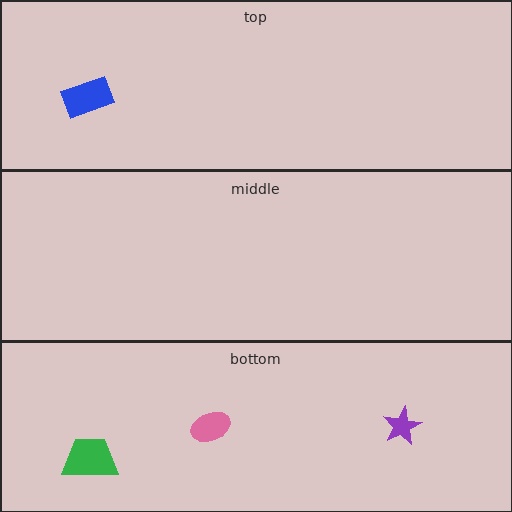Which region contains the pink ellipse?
The bottom region.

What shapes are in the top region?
The blue rectangle.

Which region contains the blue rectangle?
The top region.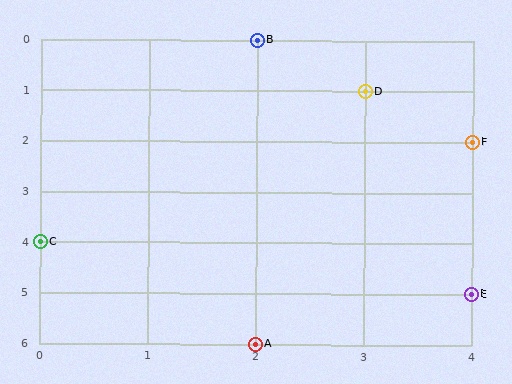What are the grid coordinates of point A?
Point A is at grid coordinates (2, 6).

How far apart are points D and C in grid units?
Points D and C are 3 columns and 3 rows apart (about 4.2 grid units diagonally).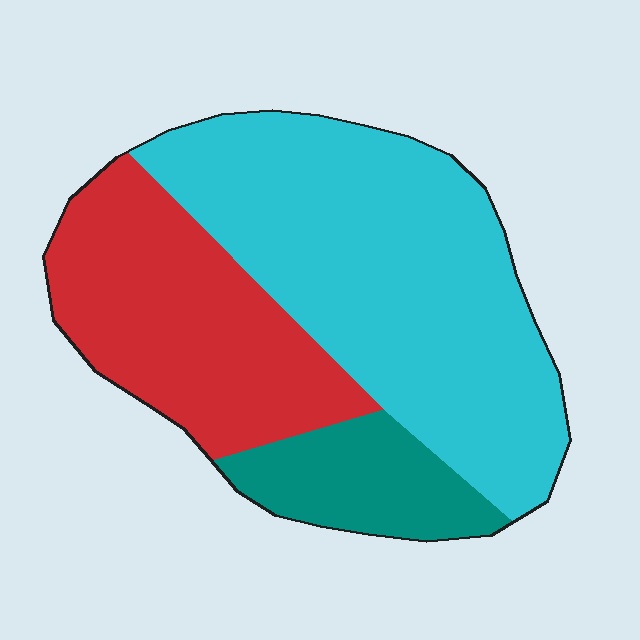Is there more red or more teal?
Red.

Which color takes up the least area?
Teal, at roughly 15%.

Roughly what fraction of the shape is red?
Red covers about 30% of the shape.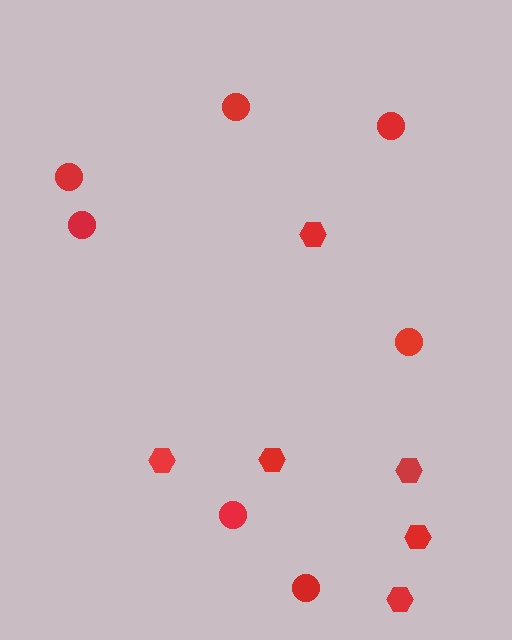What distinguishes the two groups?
There are 2 groups: one group of circles (7) and one group of hexagons (6).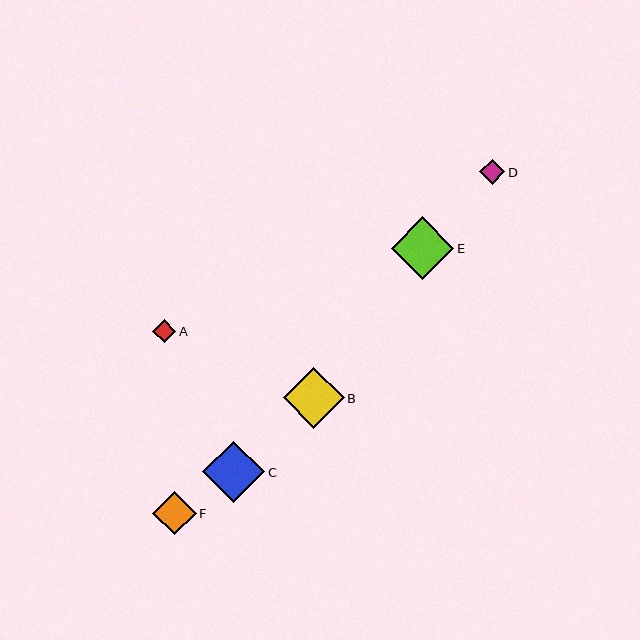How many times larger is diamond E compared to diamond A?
Diamond E is approximately 2.7 times the size of diamond A.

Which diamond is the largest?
Diamond E is the largest with a size of approximately 63 pixels.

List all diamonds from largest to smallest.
From largest to smallest: E, C, B, F, D, A.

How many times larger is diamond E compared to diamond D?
Diamond E is approximately 2.5 times the size of diamond D.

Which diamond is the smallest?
Diamond A is the smallest with a size of approximately 23 pixels.